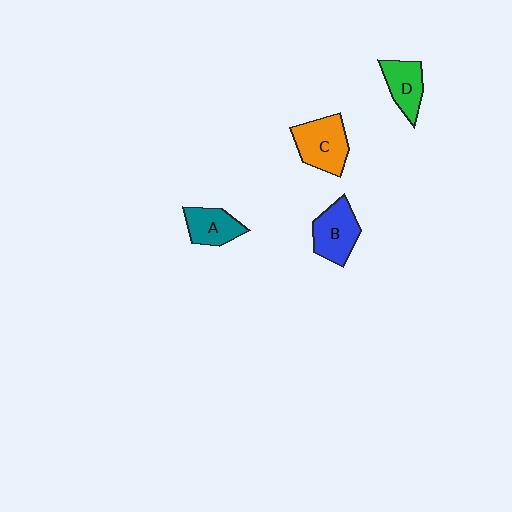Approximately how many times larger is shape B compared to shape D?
Approximately 1.2 times.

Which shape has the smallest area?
Shape A (teal).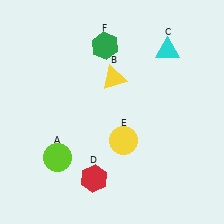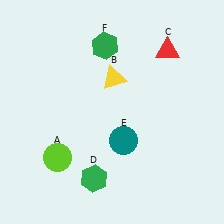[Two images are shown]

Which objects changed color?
C changed from cyan to red. D changed from red to green. E changed from yellow to teal.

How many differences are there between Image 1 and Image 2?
There are 3 differences between the two images.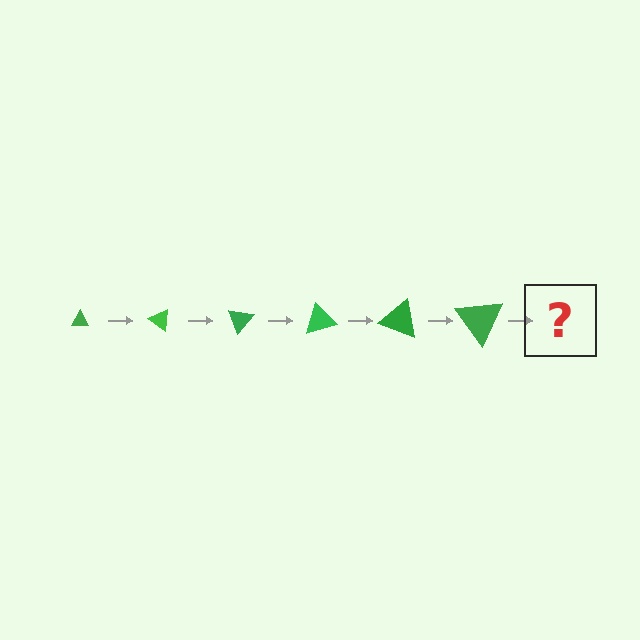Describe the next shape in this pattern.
It should be a triangle, larger than the previous one and rotated 210 degrees from the start.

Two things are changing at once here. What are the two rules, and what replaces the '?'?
The two rules are that the triangle grows larger each step and it rotates 35 degrees each step. The '?' should be a triangle, larger than the previous one and rotated 210 degrees from the start.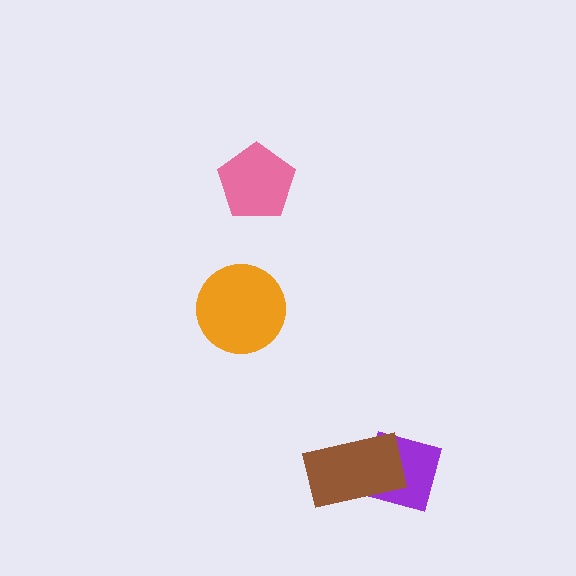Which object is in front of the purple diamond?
The brown rectangle is in front of the purple diamond.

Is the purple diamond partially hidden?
Yes, it is partially covered by another shape.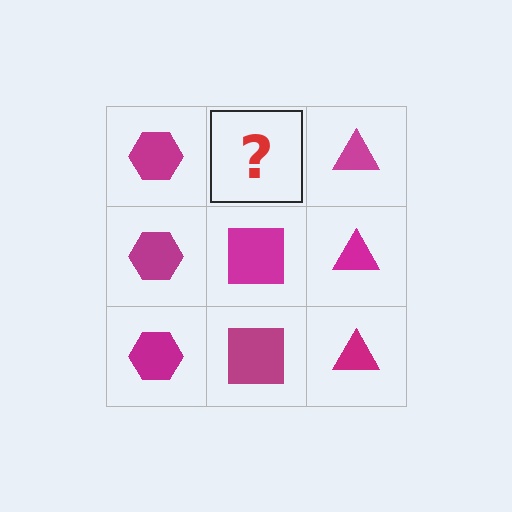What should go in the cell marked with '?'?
The missing cell should contain a magenta square.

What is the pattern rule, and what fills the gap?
The rule is that each column has a consistent shape. The gap should be filled with a magenta square.